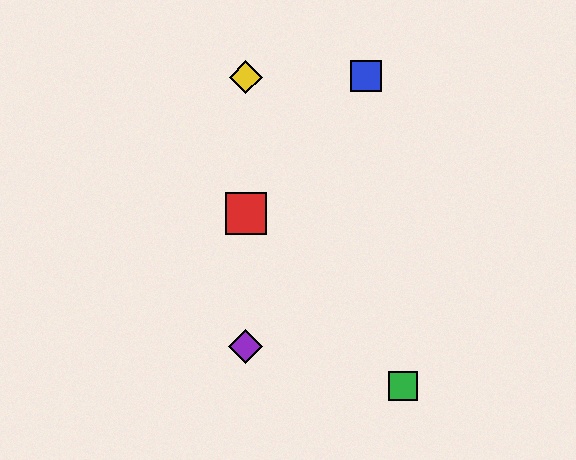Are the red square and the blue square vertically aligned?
No, the red square is at x≈246 and the blue square is at x≈366.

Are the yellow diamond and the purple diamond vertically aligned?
Yes, both are at x≈246.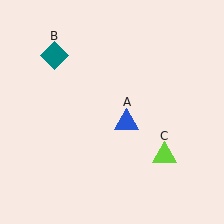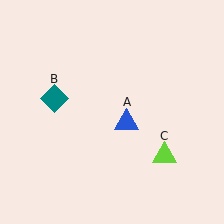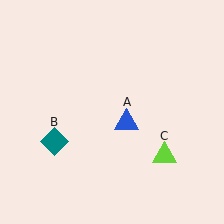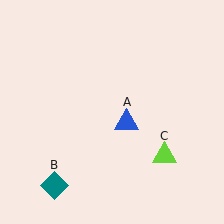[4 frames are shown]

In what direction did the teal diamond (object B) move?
The teal diamond (object B) moved down.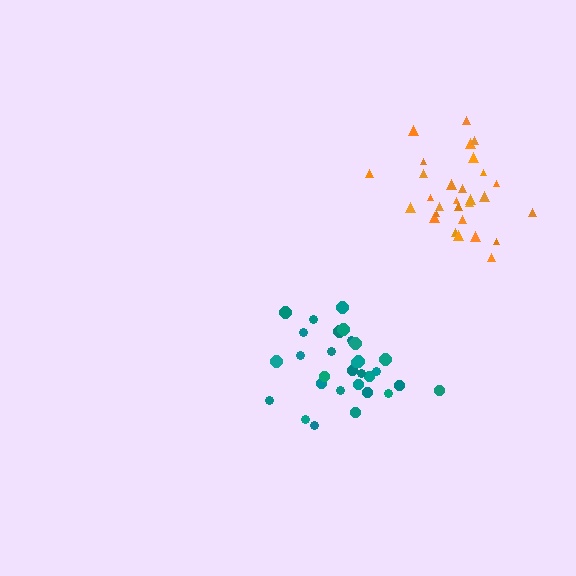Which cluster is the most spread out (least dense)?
Orange.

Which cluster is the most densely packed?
Teal.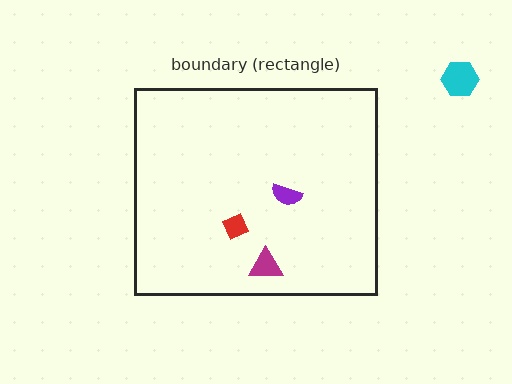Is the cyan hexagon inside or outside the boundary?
Outside.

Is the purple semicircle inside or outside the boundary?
Inside.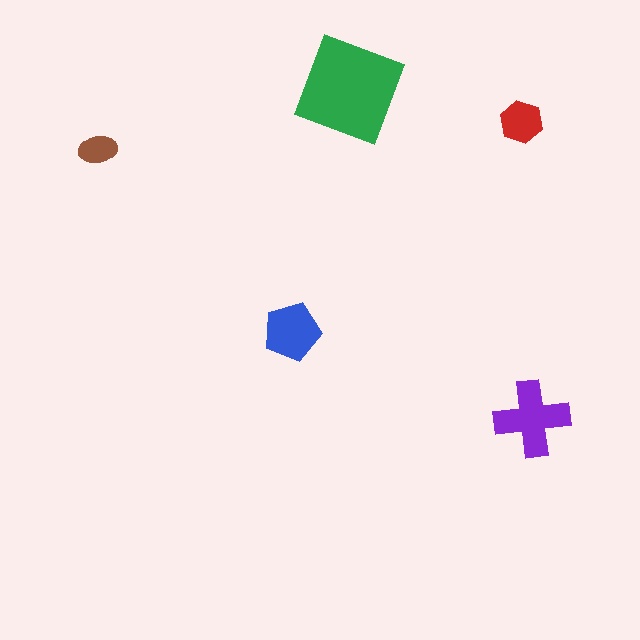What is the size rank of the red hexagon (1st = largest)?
4th.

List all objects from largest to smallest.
The green square, the purple cross, the blue pentagon, the red hexagon, the brown ellipse.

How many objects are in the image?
There are 5 objects in the image.